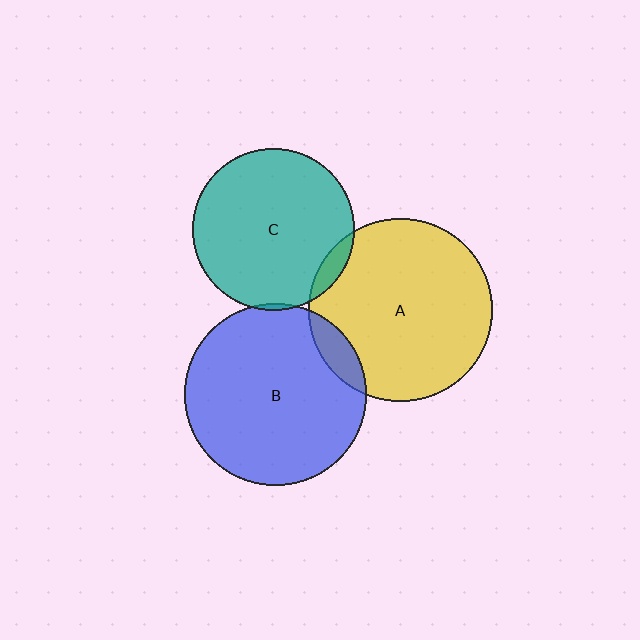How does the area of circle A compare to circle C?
Approximately 1.3 times.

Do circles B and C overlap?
Yes.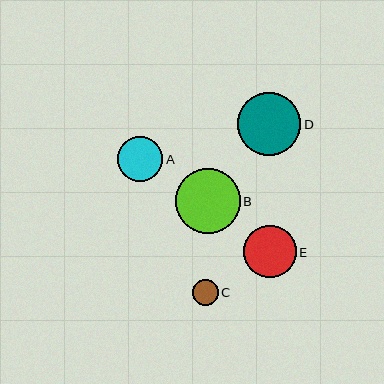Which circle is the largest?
Circle B is the largest with a size of approximately 65 pixels.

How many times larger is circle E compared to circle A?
Circle E is approximately 1.1 times the size of circle A.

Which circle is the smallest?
Circle C is the smallest with a size of approximately 26 pixels.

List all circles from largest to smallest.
From largest to smallest: B, D, E, A, C.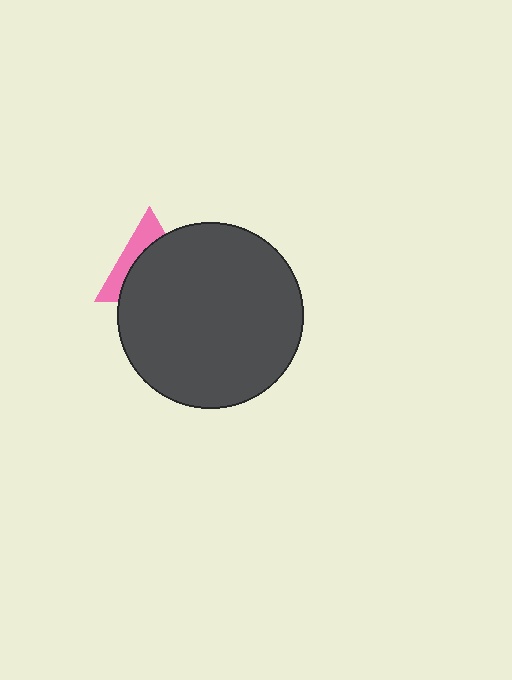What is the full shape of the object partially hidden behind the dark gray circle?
The partially hidden object is a pink triangle.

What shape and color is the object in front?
The object in front is a dark gray circle.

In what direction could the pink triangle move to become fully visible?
The pink triangle could move toward the upper-left. That would shift it out from behind the dark gray circle entirely.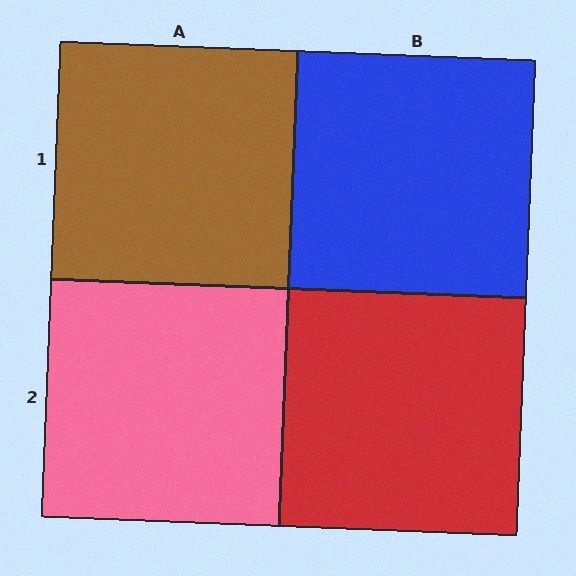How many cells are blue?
1 cell is blue.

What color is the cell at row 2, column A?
Pink.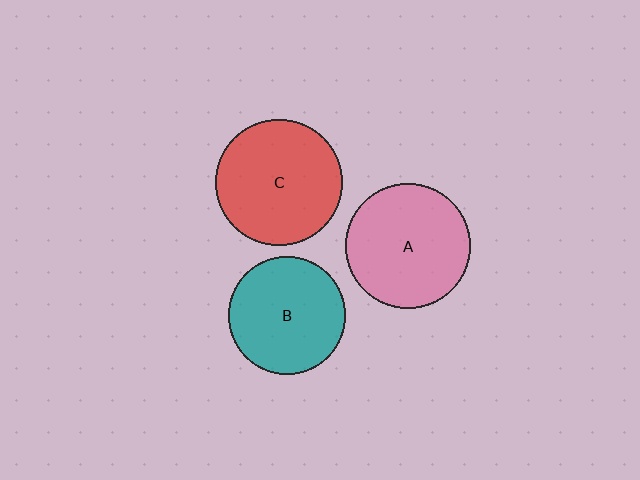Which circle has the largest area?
Circle C (red).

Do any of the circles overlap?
No, none of the circles overlap.